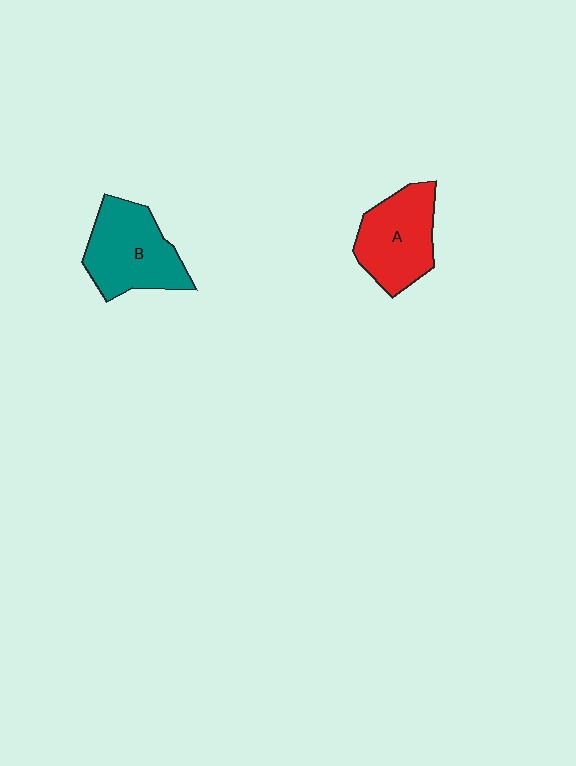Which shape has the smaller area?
Shape A (red).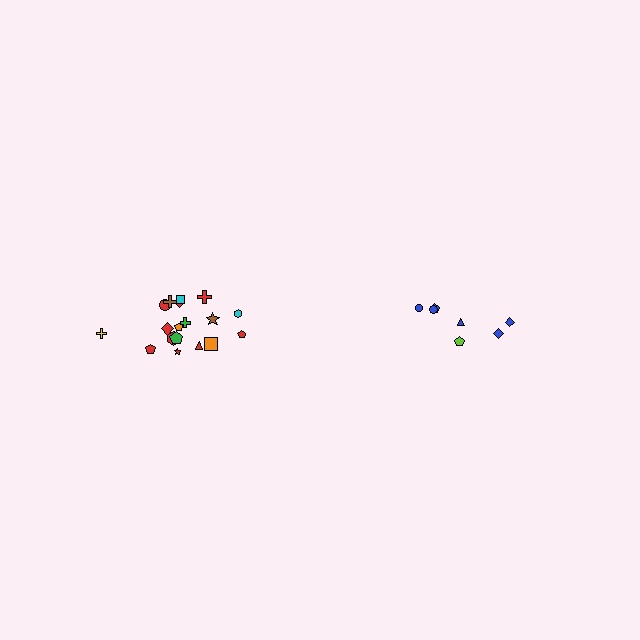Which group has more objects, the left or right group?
The left group.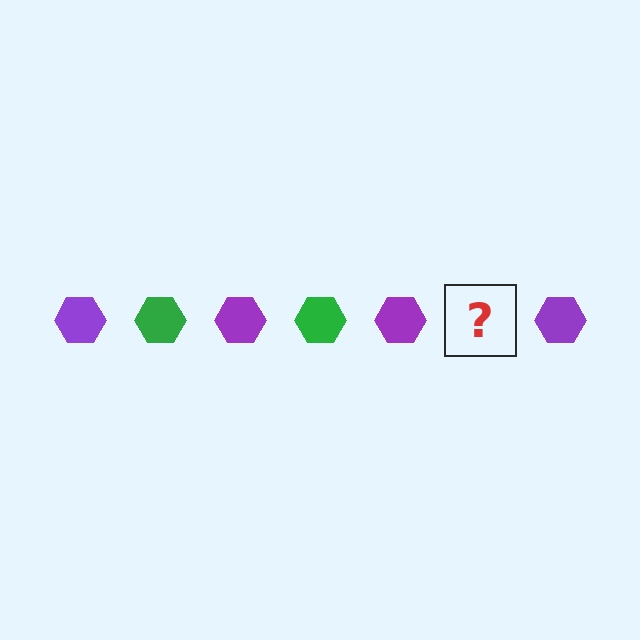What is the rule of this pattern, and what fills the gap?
The rule is that the pattern cycles through purple, green hexagons. The gap should be filled with a green hexagon.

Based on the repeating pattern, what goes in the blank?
The blank should be a green hexagon.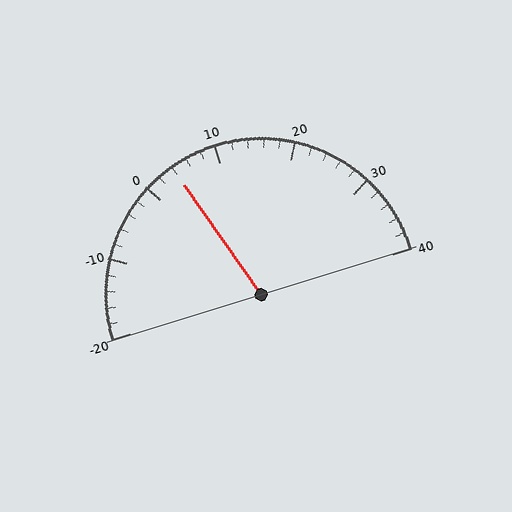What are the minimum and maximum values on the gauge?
The gauge ranges from -20 to 40.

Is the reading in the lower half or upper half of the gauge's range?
The reading is in the lower half of the range (-20 to 40).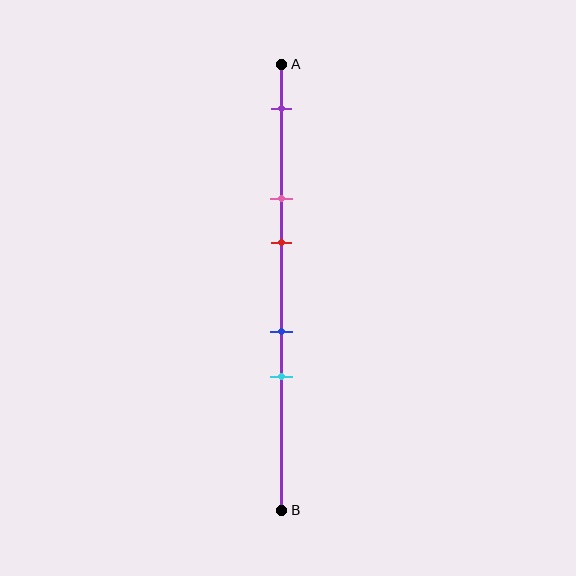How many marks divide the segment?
There are 5 marks dividing the segment.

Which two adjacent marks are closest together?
The blue and cyan marks are the closest adjacent pair.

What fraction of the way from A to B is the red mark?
The red mark is approximately 40% (0.4) of the way from A to B.